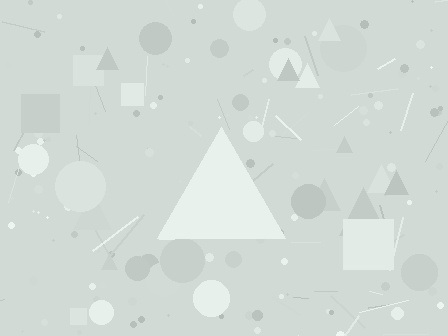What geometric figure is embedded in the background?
A triangle is embedded in the background.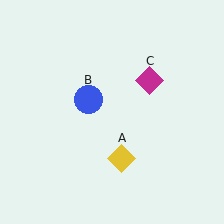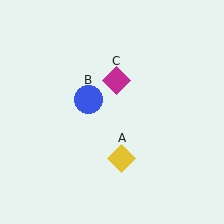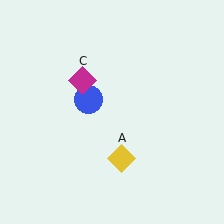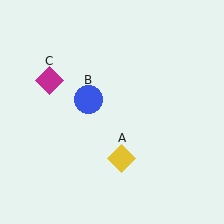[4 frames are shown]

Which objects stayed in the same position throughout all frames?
Yellow diamond (object A) and blue circle (object B) remained stationary.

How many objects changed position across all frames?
1 object changed position: magenta diamond (object C).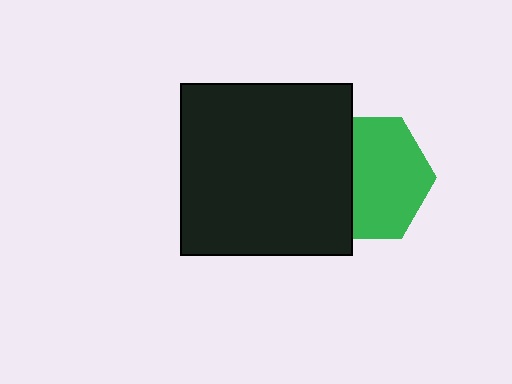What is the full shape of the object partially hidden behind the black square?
The partially hidden object is a green hexagon.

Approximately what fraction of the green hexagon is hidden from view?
Roughly 38% of the green hexagon is hidden behind the black square.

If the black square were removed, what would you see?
You would see the complete green hexagon.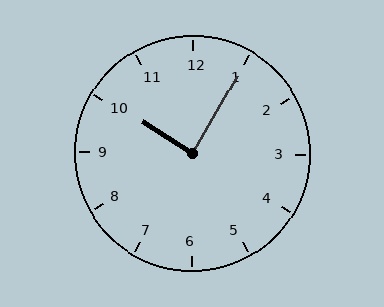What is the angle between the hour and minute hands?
Approximately 88 degrees.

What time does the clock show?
10:05.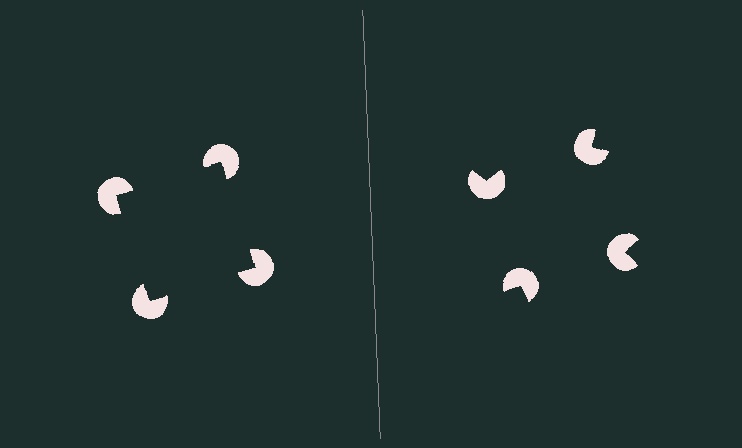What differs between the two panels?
The pac-man discs are positioned identically on both sides; only the wedge orientations differ. On the left they align to a square; on the right they are misaligned.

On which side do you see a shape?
An illusory square appears on the left side. On the right side the wedge cuts are rotated, so no coherent shape forms.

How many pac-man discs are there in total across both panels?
8 — 4 on each side.